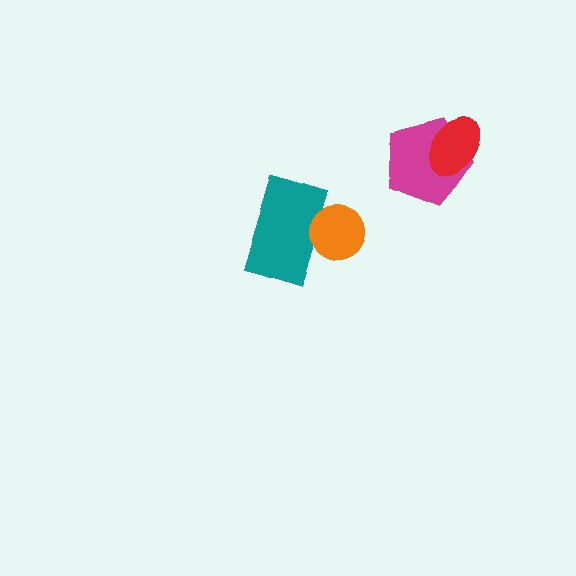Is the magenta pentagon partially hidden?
Yes, it is partially covered by another shape.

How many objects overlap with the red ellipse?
1 object overlaps with the red ellipse.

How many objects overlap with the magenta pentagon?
1 object overlaps with the magenta pentagon.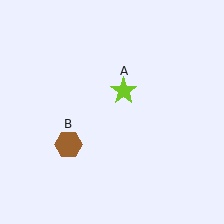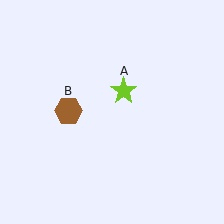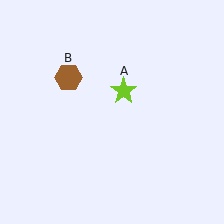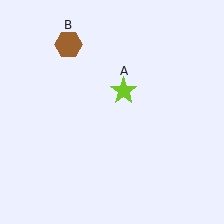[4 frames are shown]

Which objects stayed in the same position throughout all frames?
Lime star (object A) remained stationary.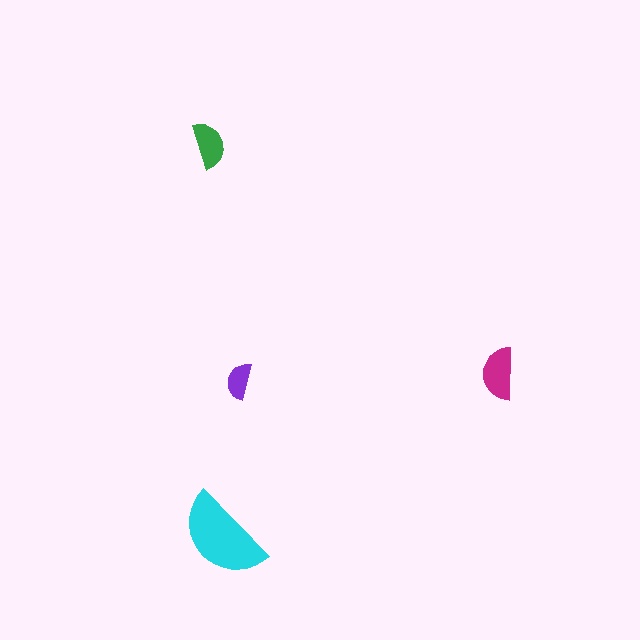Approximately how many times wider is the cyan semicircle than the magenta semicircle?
About 2 times wider.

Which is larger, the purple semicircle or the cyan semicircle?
The cyan one.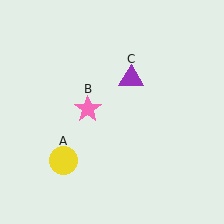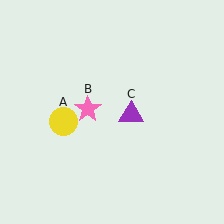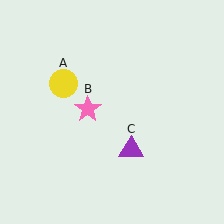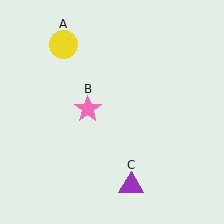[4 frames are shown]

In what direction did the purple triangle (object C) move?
The purple triangle (object C) moved down.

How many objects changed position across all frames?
2 objects changed position: yellow circle (object A), purple triangle (object C).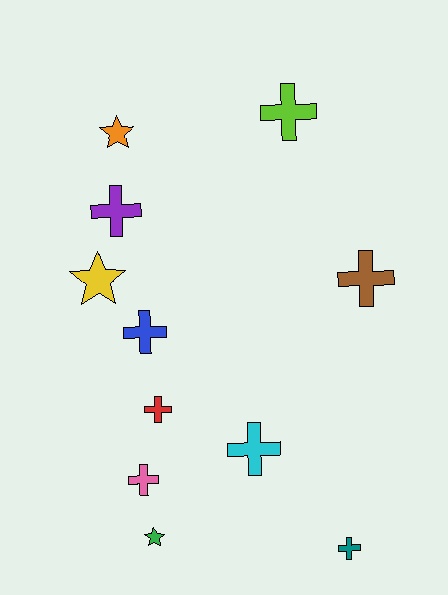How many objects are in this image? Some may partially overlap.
There are 11 objects.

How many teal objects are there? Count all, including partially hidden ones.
There is 1 teal object.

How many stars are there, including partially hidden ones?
There are 3 stars.